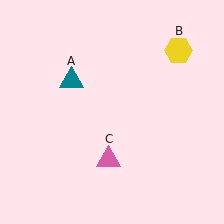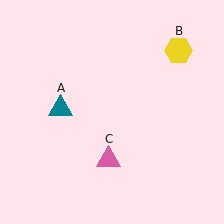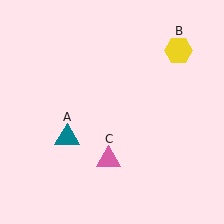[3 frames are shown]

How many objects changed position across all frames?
1 object changed position: teal triangle (object A).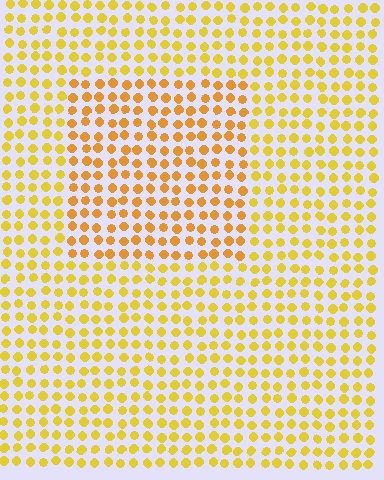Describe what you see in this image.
The image is filled with small yellow elements in a uniform arrangement. A rectangle-shaped region is visible where the elements are tinted to a slightly different hue, forming a subtle color boundary.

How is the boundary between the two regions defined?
The boundary is defined purely by a slight shift in hue (about 19 degrees). Spacing, size, and orientation are identical on both sides.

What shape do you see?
I see a rectangle.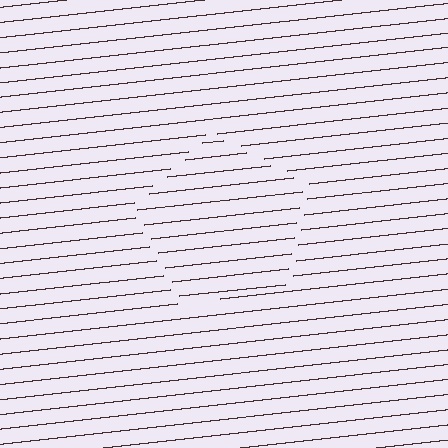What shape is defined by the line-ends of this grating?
An illusory pentagon. The interior of the shape contains the same grating, shifted by half a period — the contour is defined by the phase discontinuity where line-ends from the inner and outer gratings abut.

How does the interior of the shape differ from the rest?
The interior of the shape contains the same grating, shifted by half a period — the contour is defined by the phase discontinuity where line-ends from the inner and outer gratings abut.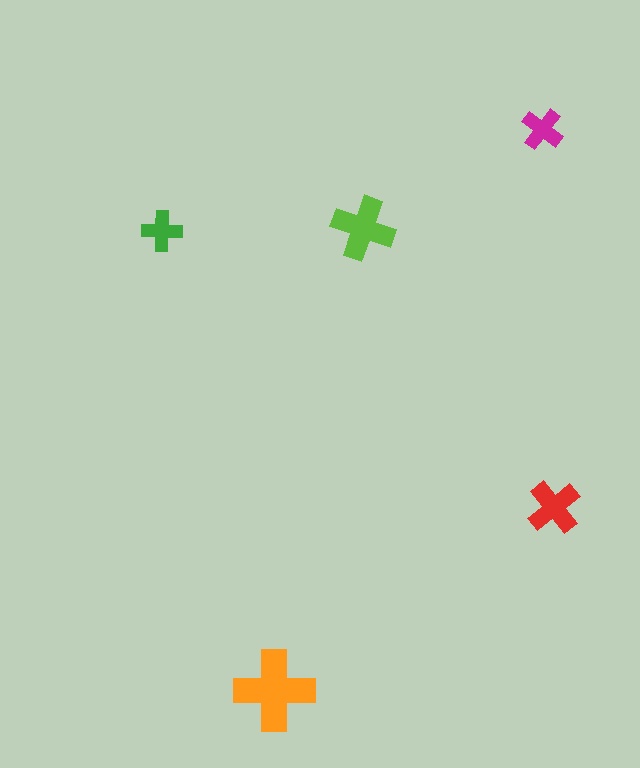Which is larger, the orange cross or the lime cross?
The orange one.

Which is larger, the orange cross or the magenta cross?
The orange one.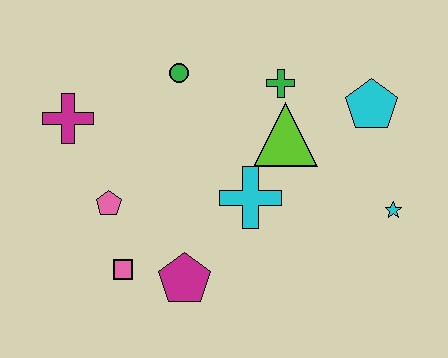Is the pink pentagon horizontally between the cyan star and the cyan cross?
No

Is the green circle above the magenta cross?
Yes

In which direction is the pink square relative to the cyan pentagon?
The pink square is to the left of the cyan pentagon.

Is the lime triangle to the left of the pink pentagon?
No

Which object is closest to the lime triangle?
The green cross is closest to the lime triangle.